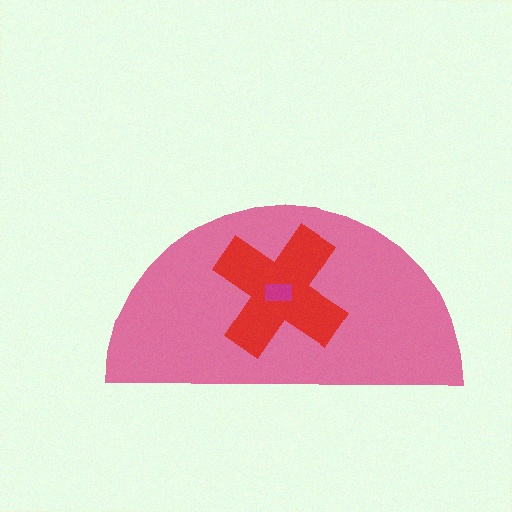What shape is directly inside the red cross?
The magenta rectangle.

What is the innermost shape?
The magenta rectangle.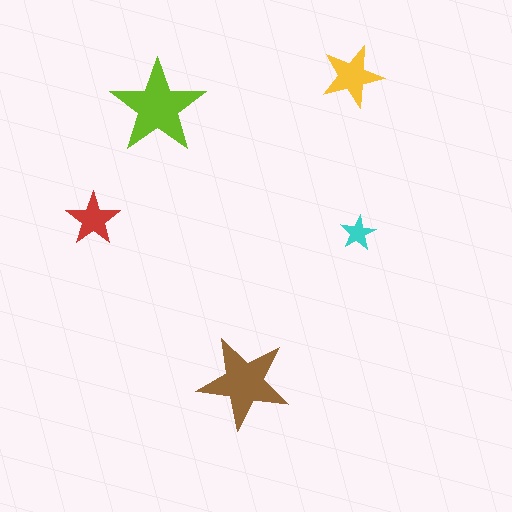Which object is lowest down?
The brown star is bottommost.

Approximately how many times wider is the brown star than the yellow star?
About 1.5 times wider.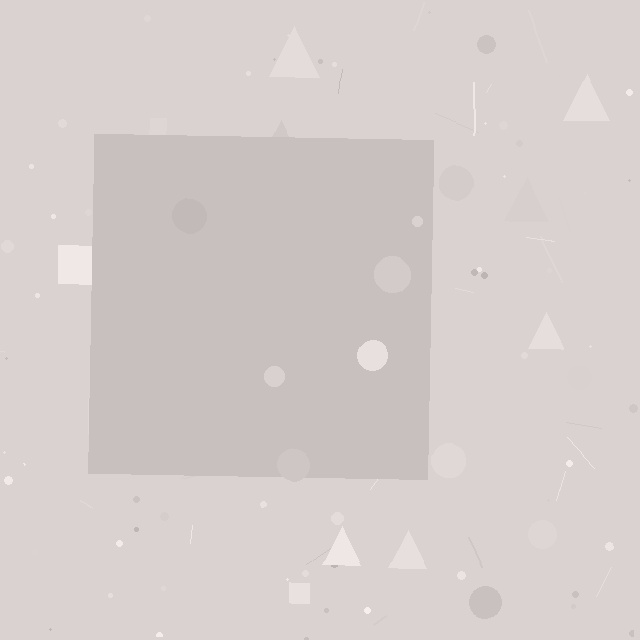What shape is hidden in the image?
A square is hidden in the image.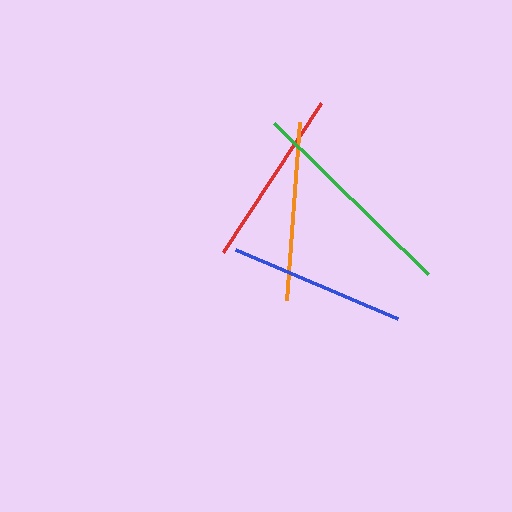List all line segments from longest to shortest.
From longest to shortest: green, orange, red, blue.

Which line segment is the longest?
The green line is the longest at approximately 215 pixels.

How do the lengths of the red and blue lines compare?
The red and blue lines are approximately the same length.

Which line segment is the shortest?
The blue line is the shortest at approximately 175 pixels.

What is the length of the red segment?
The red segment is approximately 178 pixels long.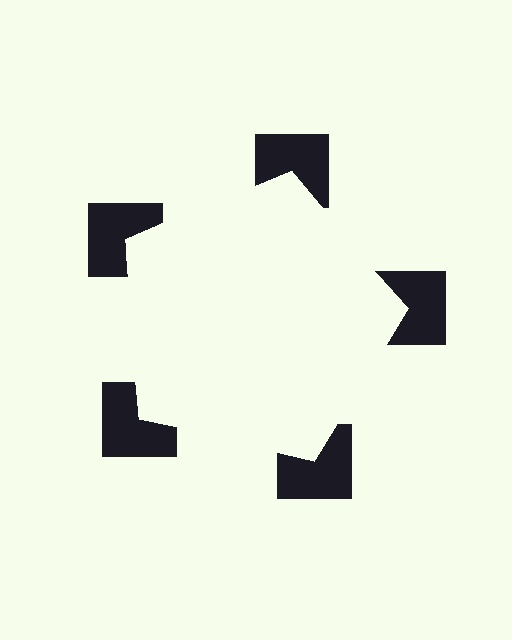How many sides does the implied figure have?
5 sides.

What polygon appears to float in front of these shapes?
An illusory pentagon — its edges are inferred from the aligned wedge cuts in the notched squares, not physically drawn.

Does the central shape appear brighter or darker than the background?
It typically appears slightly brighter than the background, even though no actual brightness change is drawn.